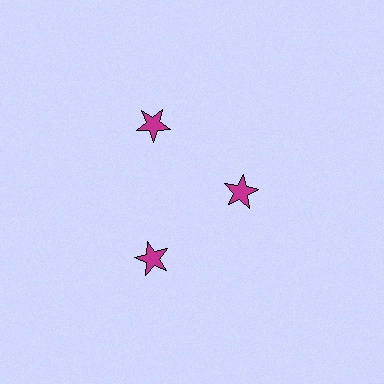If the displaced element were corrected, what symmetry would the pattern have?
It would have 3-fold rotational symmetry — the pattern would map onto itself every 120 degrees.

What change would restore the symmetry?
The symmetry would be restored by moving it outward, back onto the ring so that all 3 stars sit at equal angles and equal distance from the center.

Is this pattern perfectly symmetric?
No. The 3 magenta stars are arranged in a ring, but one element near the 3 o'clock position is pulled inward toward the center, breaking the 3-fold rotational symmetry.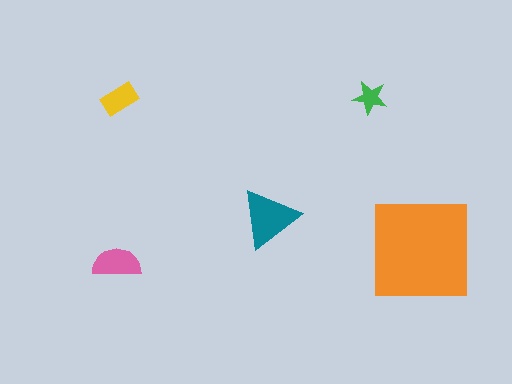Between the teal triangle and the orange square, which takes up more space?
The orange square.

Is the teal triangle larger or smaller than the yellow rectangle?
Larger.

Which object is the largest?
The orange square.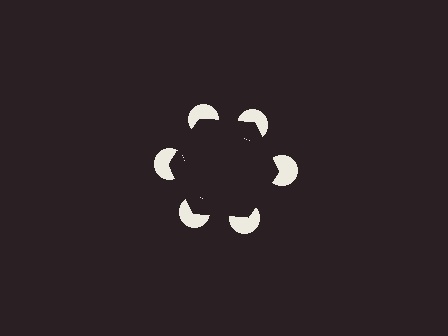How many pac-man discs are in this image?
There are 6 — one at each vertex of the illusory hexagon.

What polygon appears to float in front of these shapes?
An illusory hexagon — its edges are inferred from the aligned wedge cuts in the pac-man discs, not physically drawn.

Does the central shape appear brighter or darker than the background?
It typically appears slightly darker than the background, even though no actual brightness change is drawn.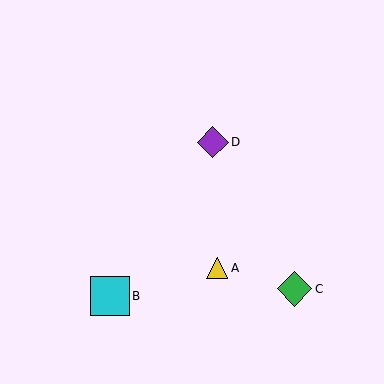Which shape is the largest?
The cyan square (labeled B) is the largest.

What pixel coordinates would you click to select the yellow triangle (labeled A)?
Click at (217, 268) to select the yellow triangle A.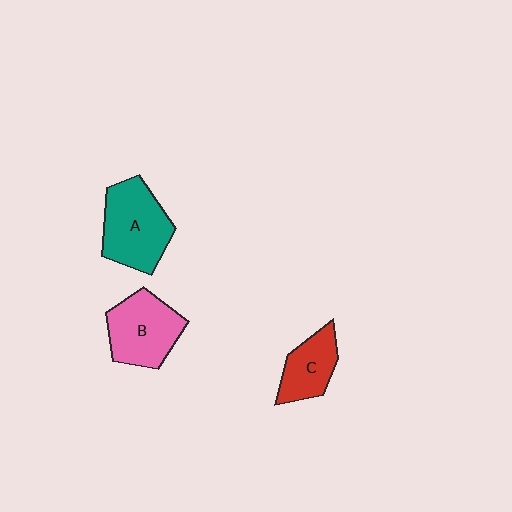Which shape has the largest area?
Shape A (teal).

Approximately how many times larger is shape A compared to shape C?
Approximately 1.6 times.